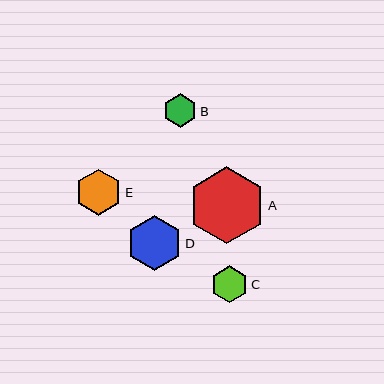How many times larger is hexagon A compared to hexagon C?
Hexagon A is approximately 2.1 times the size of hexagon C.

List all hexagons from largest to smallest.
From largest to smallest: A, D, E, C, B.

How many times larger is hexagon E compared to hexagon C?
Hexagon E is approximately 1.2 times the size of hexagon C.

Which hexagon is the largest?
Hexagon A is the largest with a size of approximately 77 pixels.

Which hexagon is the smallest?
Hexagon B is the smallest with a size of approximately 33 pixels.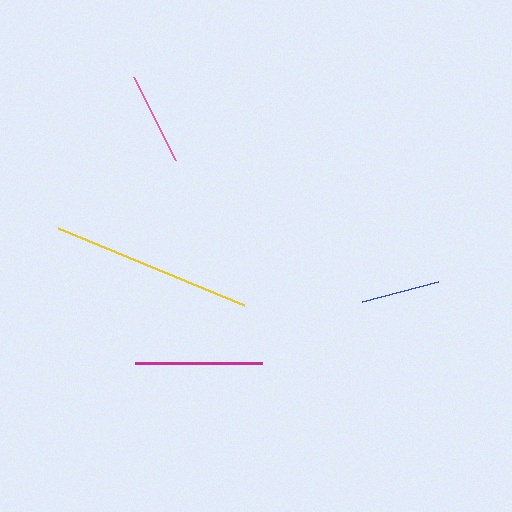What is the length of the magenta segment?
The magenta segment is approximately 128 pixels long.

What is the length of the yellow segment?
The yellow segment is approximately 201 pixels long.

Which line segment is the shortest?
The blue line is the shortest at approximately 79 pixels.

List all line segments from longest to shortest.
From longest to shortest: yellow, magenta, pink, blue.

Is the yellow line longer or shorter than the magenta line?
The yellow line is longer than the magenta line.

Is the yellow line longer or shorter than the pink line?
The yellow line is longer than the pink line.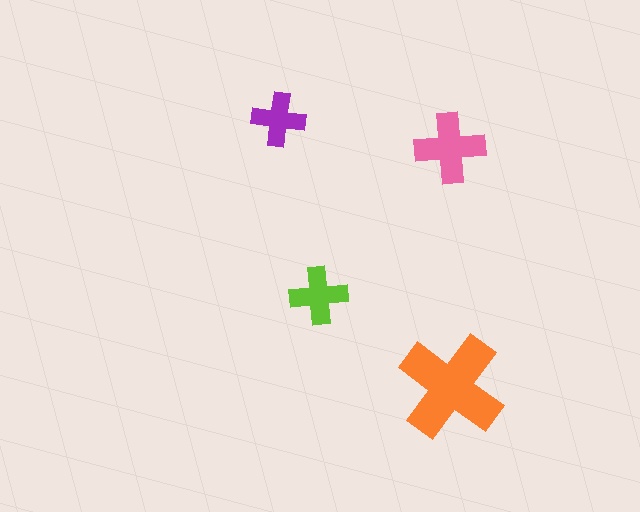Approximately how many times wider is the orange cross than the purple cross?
About 2 times wider.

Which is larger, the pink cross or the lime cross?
The pink one.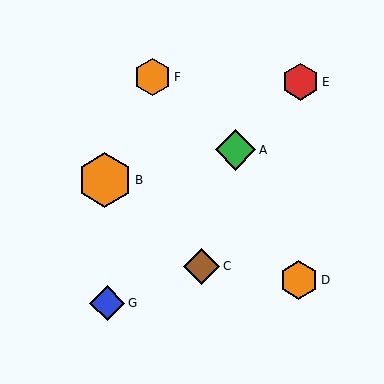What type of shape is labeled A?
Shape A is a green diamond.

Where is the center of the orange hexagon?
The center of the orange hexagon is at (105, 180).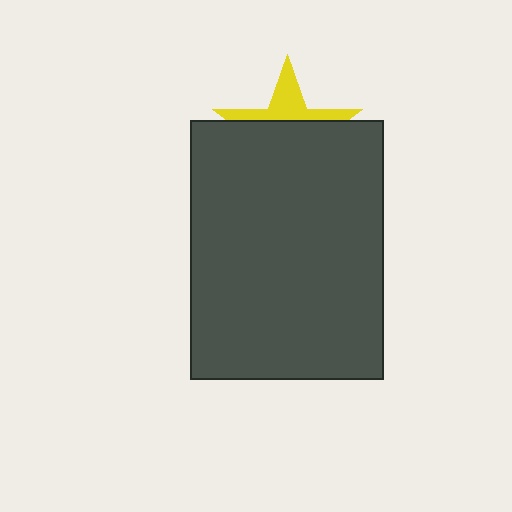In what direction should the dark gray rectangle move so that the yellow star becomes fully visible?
The dark gray rectangle should move down. That is the shortest direction to clear the overlap and leave the yellow star fully visible.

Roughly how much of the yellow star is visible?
A small part of it is visible (roughly 34%).